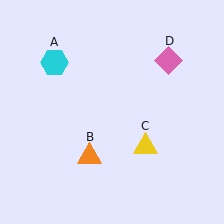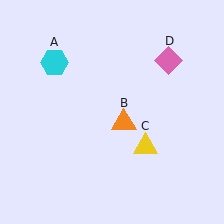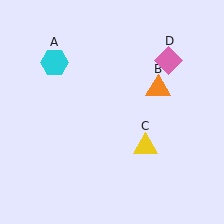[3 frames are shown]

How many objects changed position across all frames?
1 object changed position: orange triangle (object B).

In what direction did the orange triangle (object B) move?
The orange triangle (object B) moved up and to the right.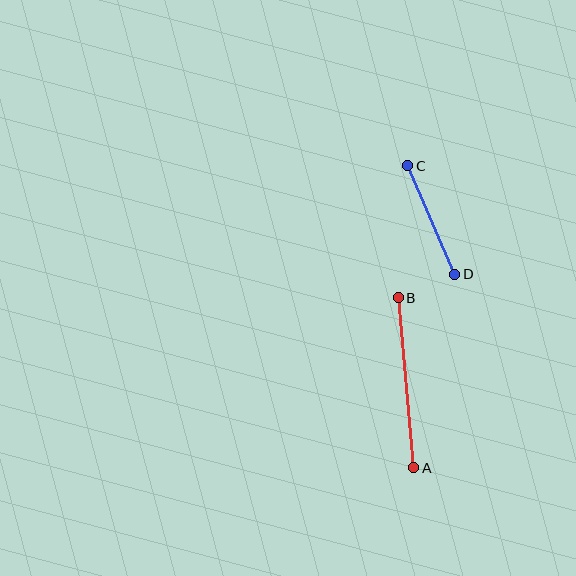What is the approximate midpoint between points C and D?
The midpoint is at approximately (431, 220) pixels.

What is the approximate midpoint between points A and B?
The midpoint is at approximately (406, 383) pixels.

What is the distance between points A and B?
The distance is approximately 171 pixels.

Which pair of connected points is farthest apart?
Points A and B are farthest apart.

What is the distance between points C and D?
The distance is approximately 118 pixels.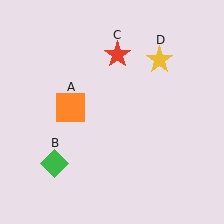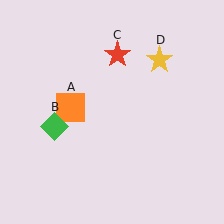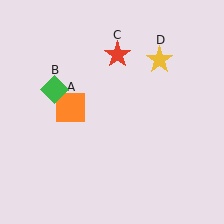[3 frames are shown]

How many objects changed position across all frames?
1 object changed position: green diamond (object B).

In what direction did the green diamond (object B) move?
The green diamond (object B) moved up.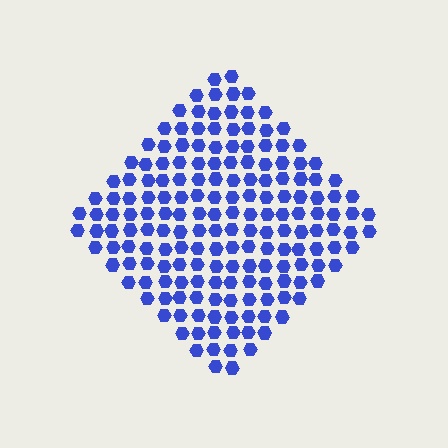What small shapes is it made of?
It is made of small hexagons.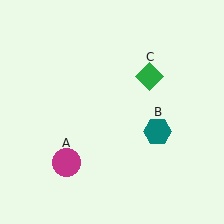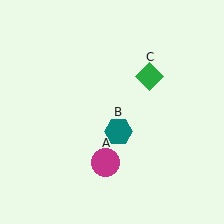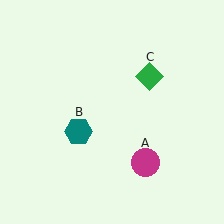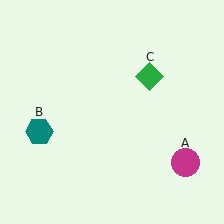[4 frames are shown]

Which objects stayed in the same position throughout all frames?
Green diamond (object C) remained stationary.